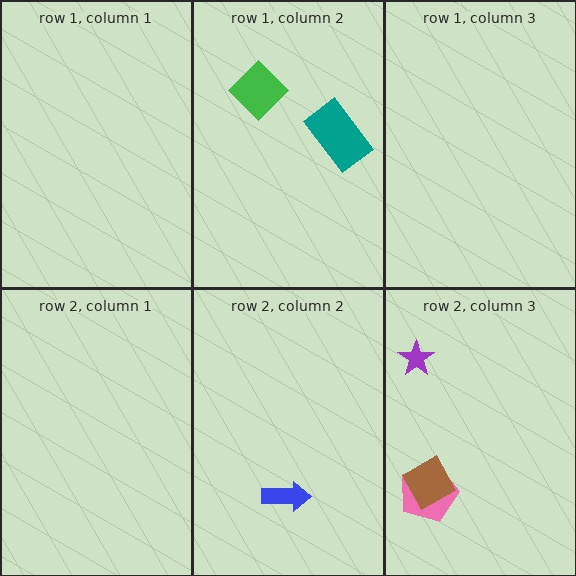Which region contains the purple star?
The row 2, column 3 region.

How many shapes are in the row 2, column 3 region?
3.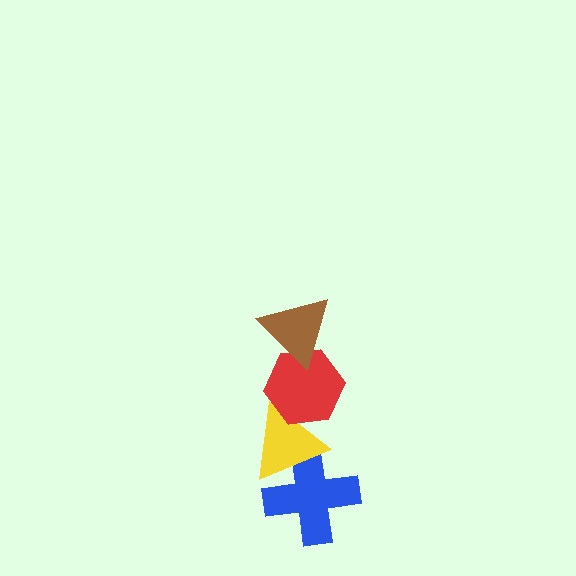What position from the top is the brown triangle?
The brown triangle is 1st from the top.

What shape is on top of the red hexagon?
The brown triangle is on top of the red hexagon.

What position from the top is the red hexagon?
The red hexagon is 2nd from the top.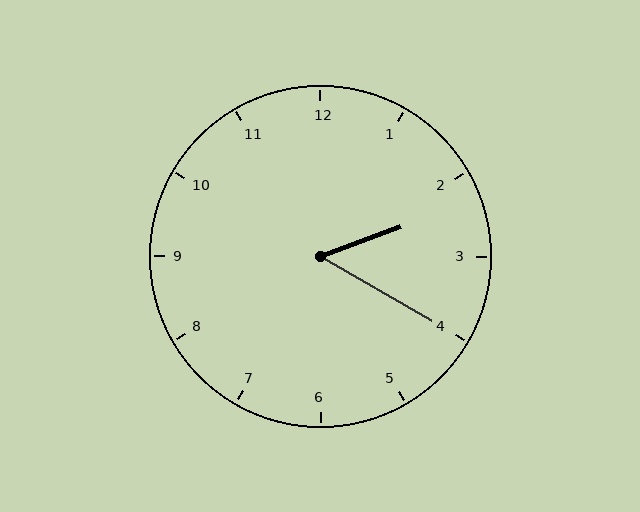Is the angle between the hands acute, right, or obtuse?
It is acute.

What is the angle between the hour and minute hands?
Approximately 50 degrees.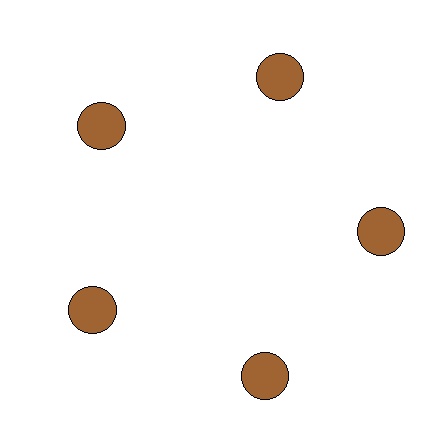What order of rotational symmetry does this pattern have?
This pattern has 5-fold rotational symmetry.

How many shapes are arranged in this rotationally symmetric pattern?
There are 5 shapes, arranged in 5 groups of 1.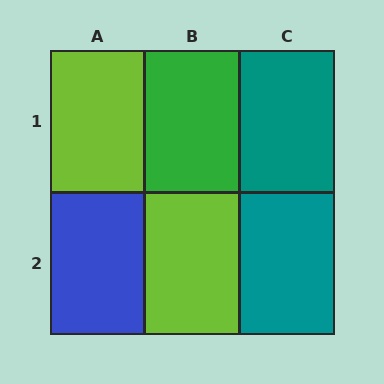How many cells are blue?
1 cell is blue.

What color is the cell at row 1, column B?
Green.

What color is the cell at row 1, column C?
Teal.